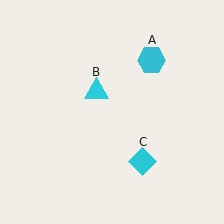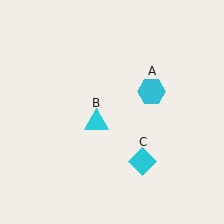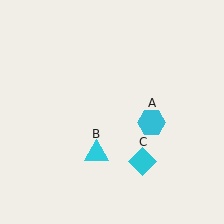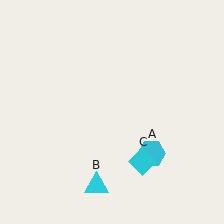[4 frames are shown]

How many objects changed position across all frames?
2 objects changed position: cyan hexagon (object A), cyan triangle (object B).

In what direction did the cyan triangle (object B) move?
The cyan triangle (object B) moved down.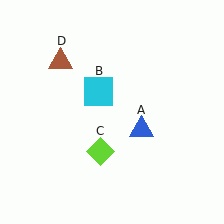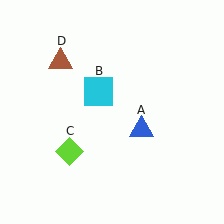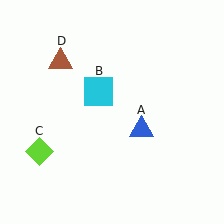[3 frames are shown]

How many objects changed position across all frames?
1 object changed position: lime diamond (object C).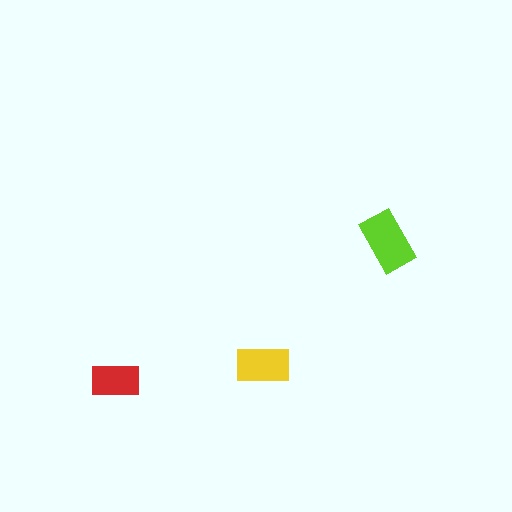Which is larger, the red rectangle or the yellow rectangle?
The yellow one.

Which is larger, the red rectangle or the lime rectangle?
The lime one.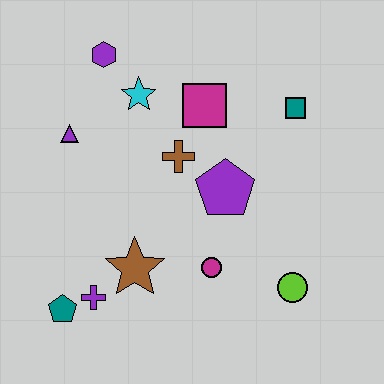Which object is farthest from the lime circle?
The purple hexagon is farthest from the lime circle.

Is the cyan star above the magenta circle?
Yes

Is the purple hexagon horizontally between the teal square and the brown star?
No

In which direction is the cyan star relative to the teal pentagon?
The cyan star is above the teal pentagon.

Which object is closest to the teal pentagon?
The purple cross is closest to the teal pentagon.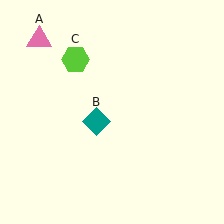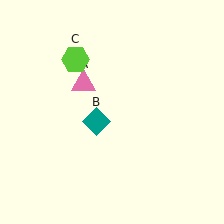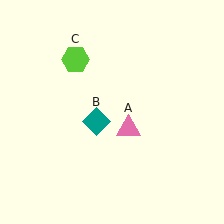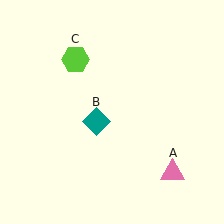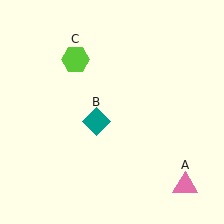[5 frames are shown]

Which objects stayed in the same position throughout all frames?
Teal diamond (object B) and lime hexagon (object C) remained stationary.